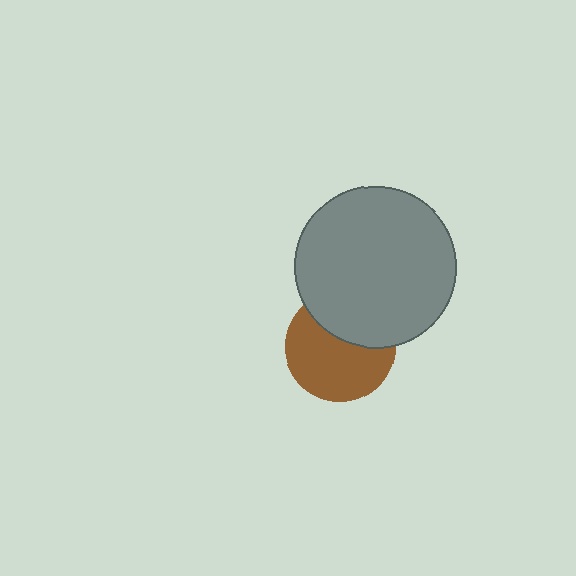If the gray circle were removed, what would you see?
You would see the complete brown circle.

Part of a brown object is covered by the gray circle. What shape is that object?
It is a circle.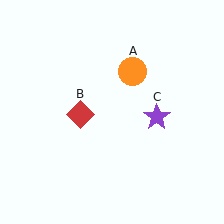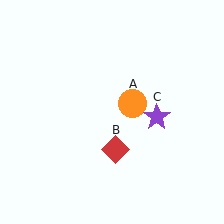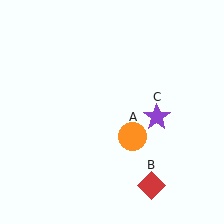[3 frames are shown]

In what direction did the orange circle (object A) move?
The orange circle (object A) moved down.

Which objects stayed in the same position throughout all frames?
Purple star (object C) remained stationary.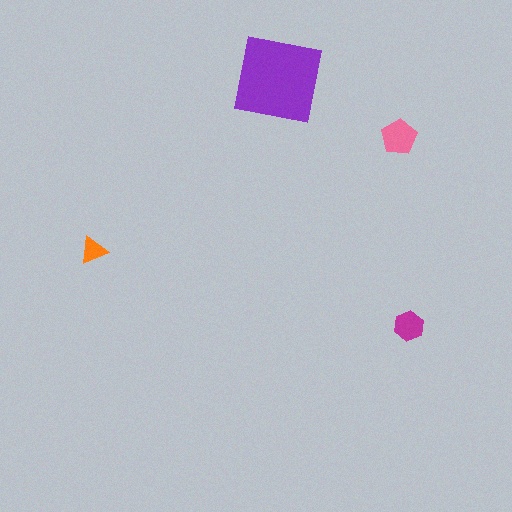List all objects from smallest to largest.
The orange triangle, the magenta hexagon, the pink pentagon, the purple square.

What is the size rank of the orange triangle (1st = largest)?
4th.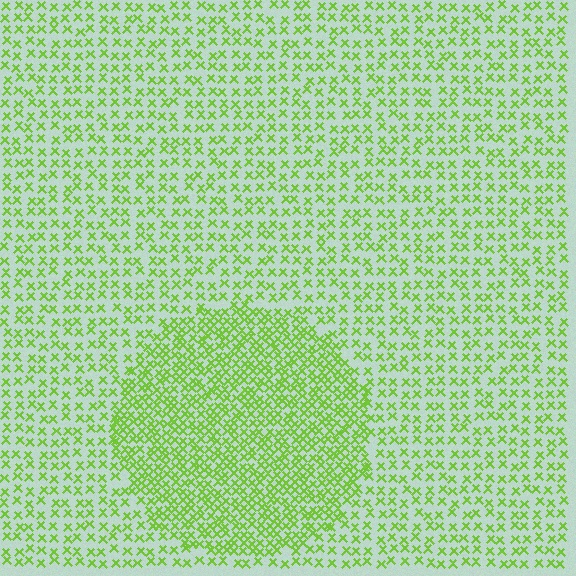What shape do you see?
I see a circle.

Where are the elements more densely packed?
The elements are more densely packed inside the circle boundary.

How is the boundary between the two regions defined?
The boundary is defined by a change in element density (approximately 2.0x ratio). All elements are the same color, size, and shape.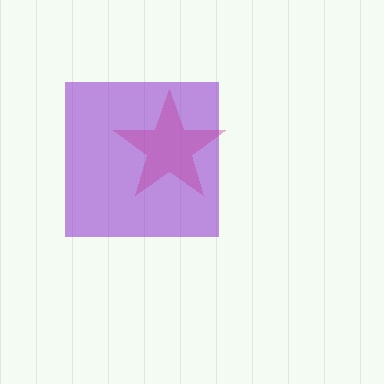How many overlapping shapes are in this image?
There are 2 overlapping shapes in the image.